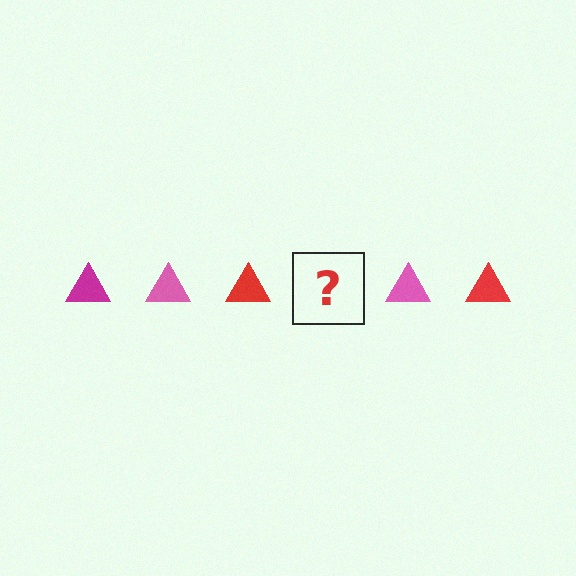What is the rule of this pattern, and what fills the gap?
The rule is that the pattern cycles through magenta, pink, red triangles. The gap should be filled with a magenta triangle.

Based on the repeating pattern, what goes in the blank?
The blank should be a magenta triangle.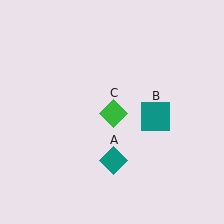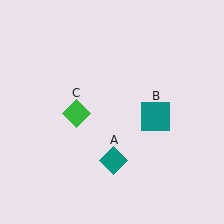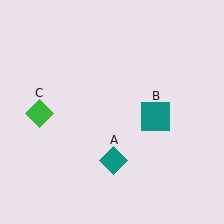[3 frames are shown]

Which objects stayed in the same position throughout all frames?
Teal diamond (object A) and teal square (object B) remained stationary.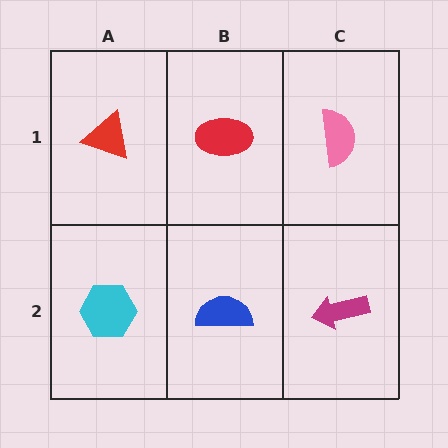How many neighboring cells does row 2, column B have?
3.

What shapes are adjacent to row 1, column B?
A blue semicircle (row 2, column B), a red triangle (row 1, column A), a pink semicircle (row 1, column C).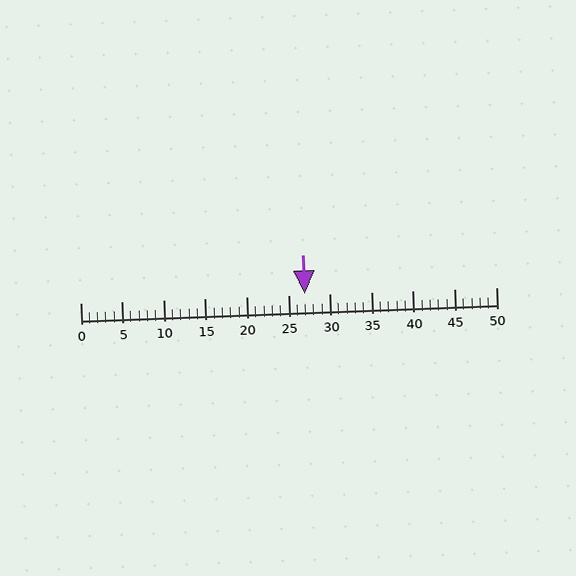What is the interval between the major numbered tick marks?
The major tick marks are spaced 5 units apart.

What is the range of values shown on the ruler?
The ruler shows values from 0 to 50.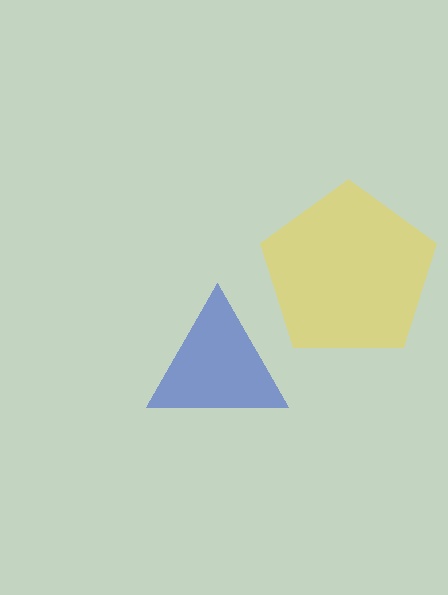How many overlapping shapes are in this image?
There are 2 overlapping shapes in the image.